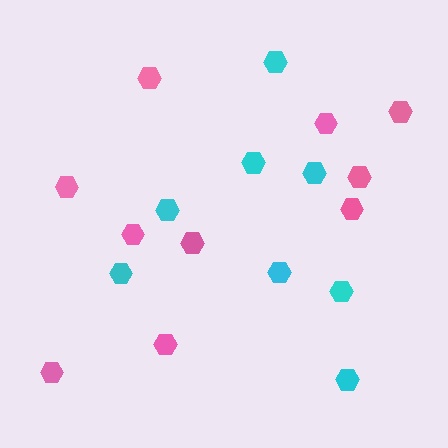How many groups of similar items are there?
There are 2 groups: one group of pink hexagons (10) and one group of cyan hexagons (8).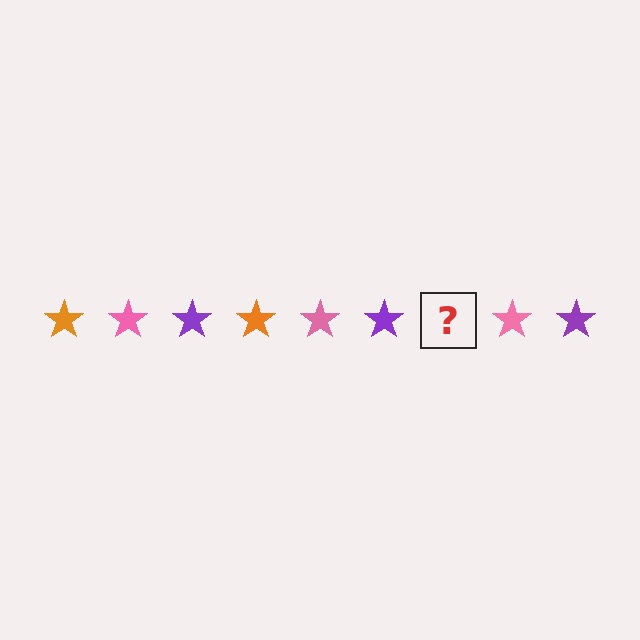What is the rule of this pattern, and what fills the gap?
The rule is that the pattern cycles through orange, pink, purple stars. The gap should be filled with an orange star.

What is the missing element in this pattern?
The missing element is an orange star.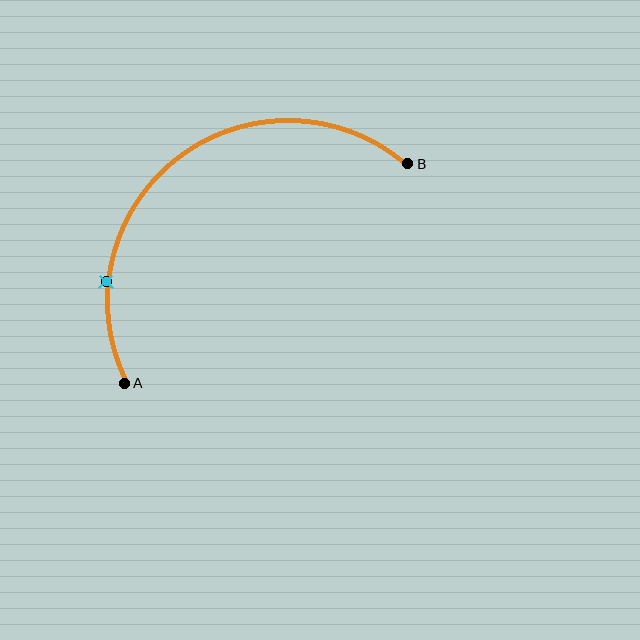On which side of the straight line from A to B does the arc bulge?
The arc bulges above and to the left of the straight line connecting A and B.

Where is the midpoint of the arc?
The arc midpoint is the point on the curve farthest from the straight line joining A and B. It sits above and to the left of that line.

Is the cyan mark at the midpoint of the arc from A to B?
No. The cyan mark lies on the arc but is closer to endpoint A. The arc midpoint would be at the point on the curve equidistant along the arc from both A and B.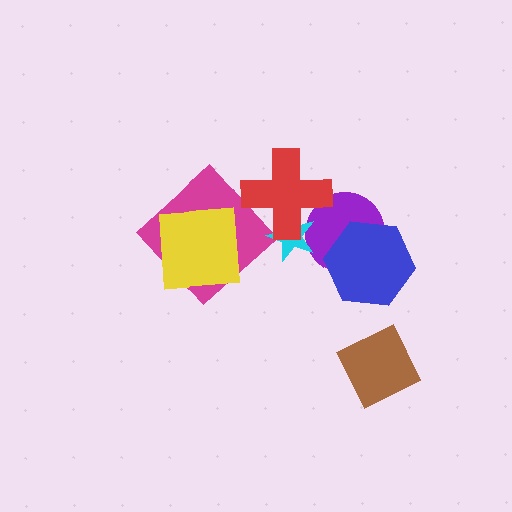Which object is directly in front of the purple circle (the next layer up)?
The blue hexagon is directly in front of the purple circle.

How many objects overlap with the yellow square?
1 object overlaps with the yellow square.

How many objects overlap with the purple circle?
3 objects overlap with the purple circle.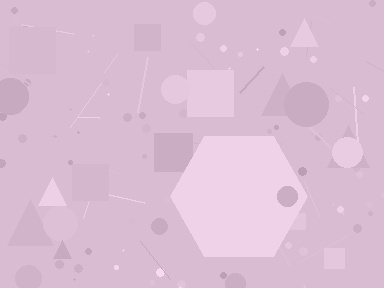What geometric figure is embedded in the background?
A hexagon is embedded in the background.